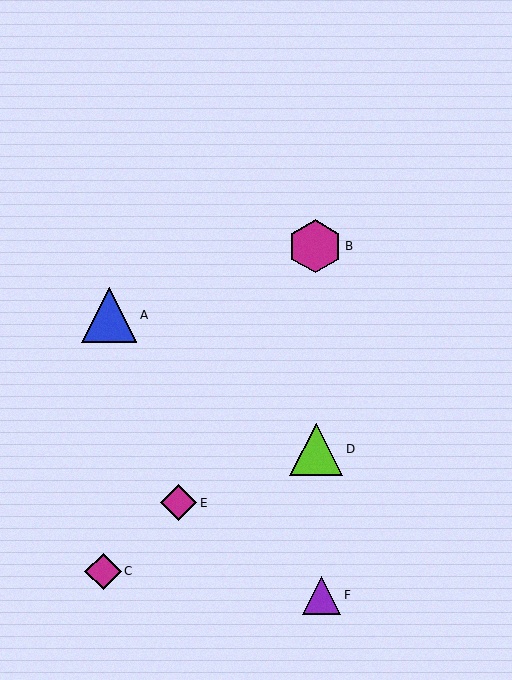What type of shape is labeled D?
Shape D is a lime triangle.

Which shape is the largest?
The blue triangle (labeled A) is the largest.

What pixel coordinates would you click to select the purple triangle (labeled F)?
Click at (322, 595) to select the purple triangle F.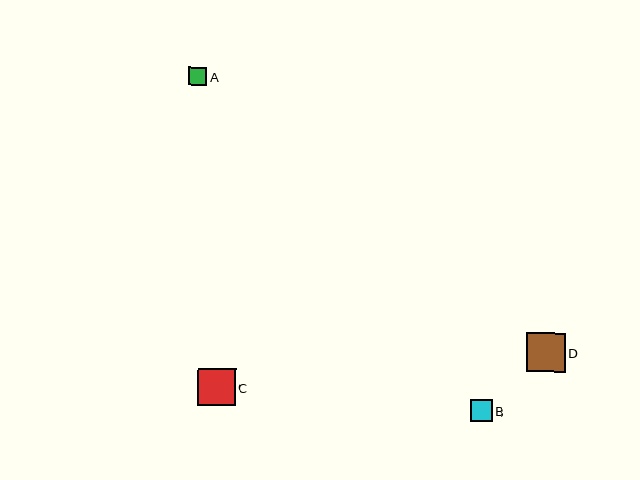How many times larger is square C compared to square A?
Square C is approximately 2.0 times the size of square A.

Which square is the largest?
Square D is the largest with a size of approximately 38 pixels.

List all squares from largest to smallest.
From largest to smallest: D, C, B, A.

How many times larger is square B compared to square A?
Square B is approximately 1.2 times the size of square A.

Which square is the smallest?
Square A is the smallest with a size of approximately 18 pixels.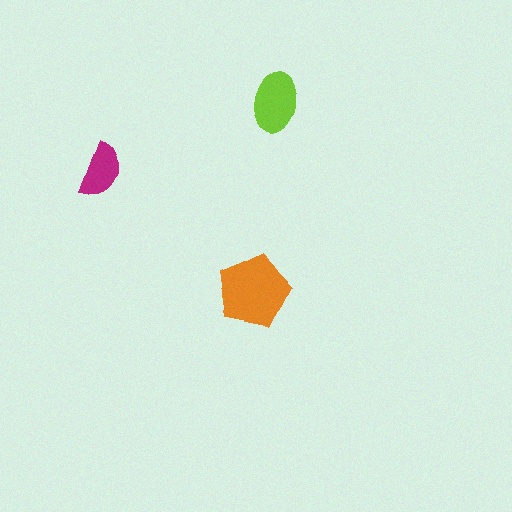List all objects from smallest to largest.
The magenta semicircle, the lime ellipse, the orange pentagon.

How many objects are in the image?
There are 3 objects in the image.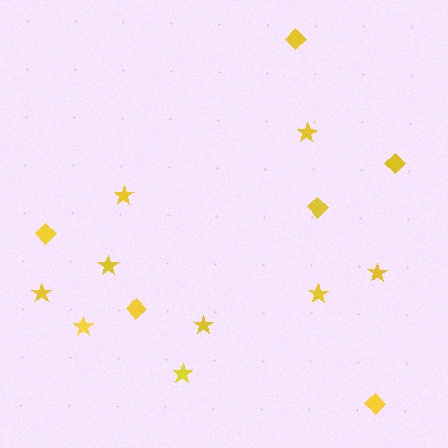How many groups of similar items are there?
There are 2 groups: one group of diamonds (6) and one group of stars (9).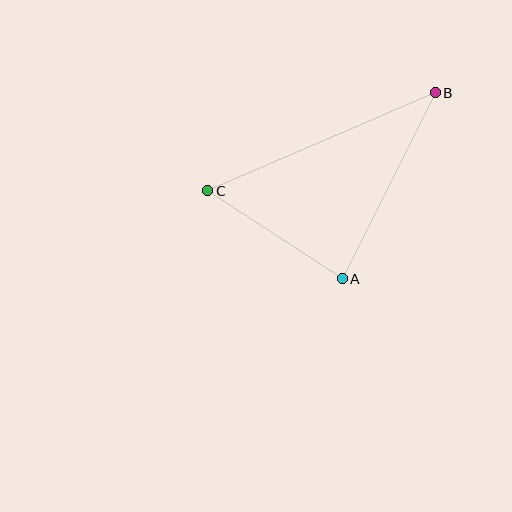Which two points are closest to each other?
Points A and C are closest to each other.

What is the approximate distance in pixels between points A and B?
The distance between A and B is approximately 208 pixels.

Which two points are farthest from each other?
Points B and C are farthest from each other.